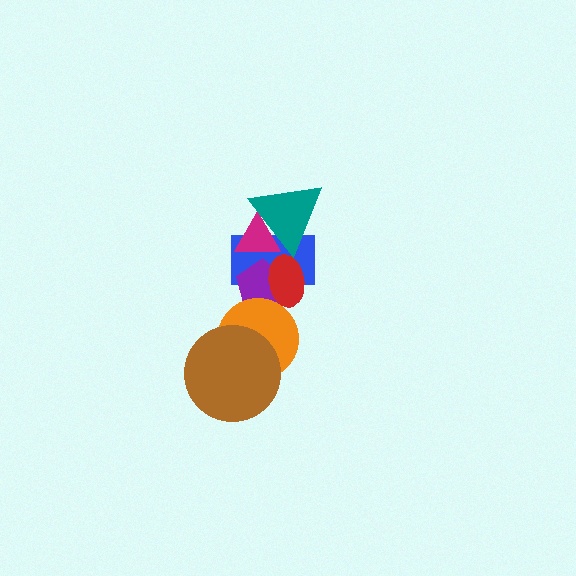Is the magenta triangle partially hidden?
Yes, it is partially covered by another shape.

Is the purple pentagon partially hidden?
Yes, it is partially covered by another shape.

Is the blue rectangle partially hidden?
Yes, it is partially covered by another shape.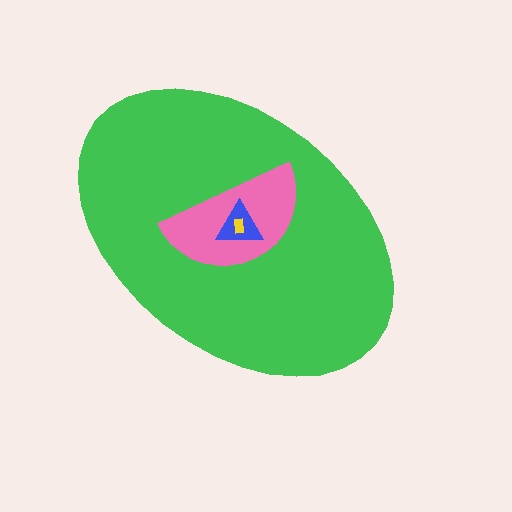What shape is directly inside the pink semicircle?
The blue triangle.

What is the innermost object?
The yellow rectangle.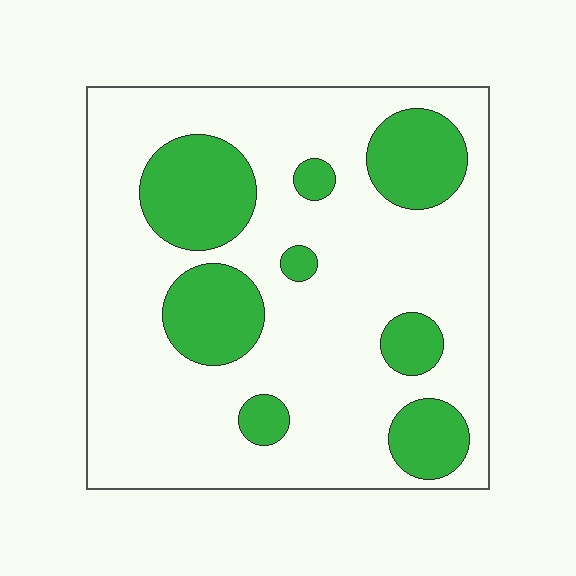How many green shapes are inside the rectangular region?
8.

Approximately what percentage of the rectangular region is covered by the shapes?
Approximately 25%.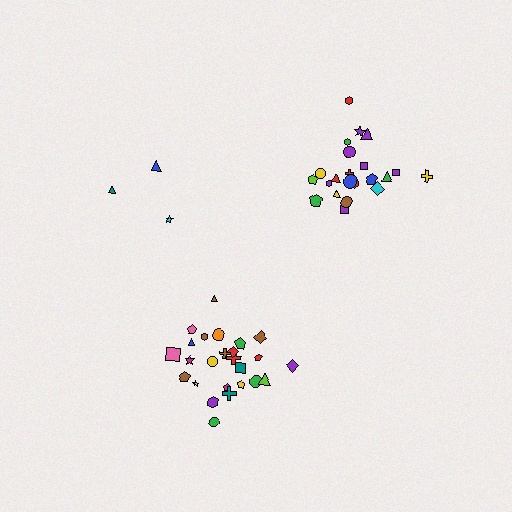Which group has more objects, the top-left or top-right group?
The top-right group.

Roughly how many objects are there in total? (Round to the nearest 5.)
Roughly 50 objects in total.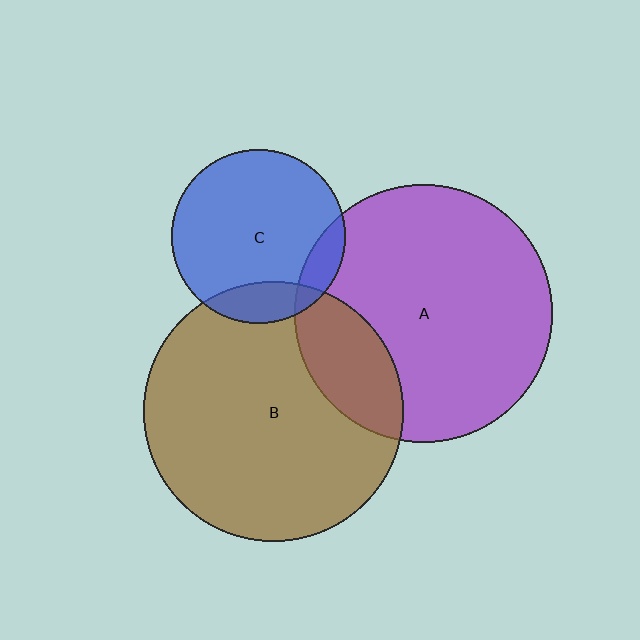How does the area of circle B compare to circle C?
Approximately 2.2 times.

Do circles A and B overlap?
Yes.